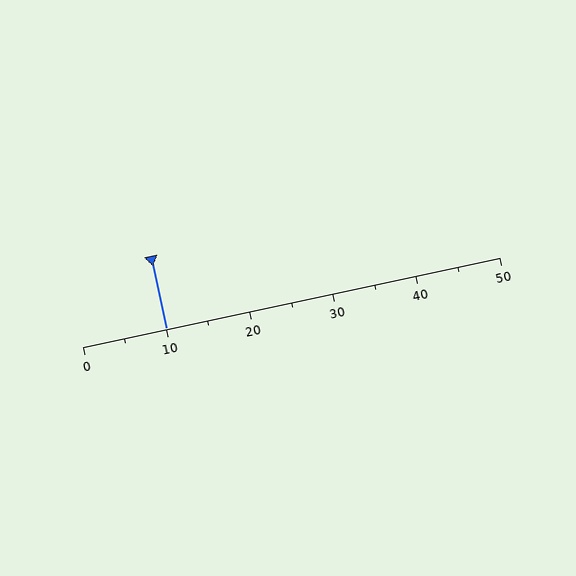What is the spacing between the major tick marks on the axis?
The major ticks are spaced 10 apart.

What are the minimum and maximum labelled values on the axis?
The axis runs from 0 to 50.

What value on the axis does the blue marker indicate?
The marker indicates approximately 10.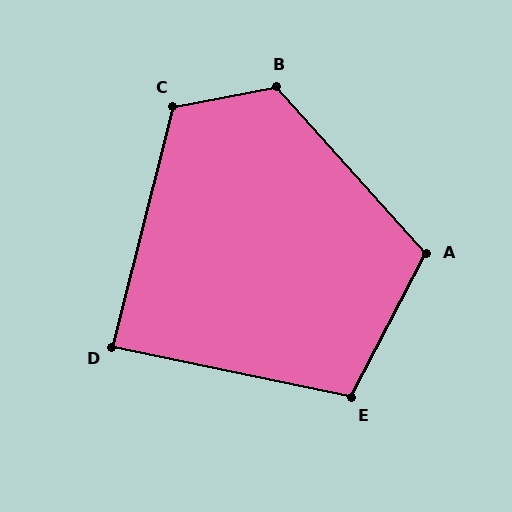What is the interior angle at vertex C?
Approximately 115 degrees (obtuse).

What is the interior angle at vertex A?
Approximately 110 degrees (obtuse).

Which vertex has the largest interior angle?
B, at approximately 121 degrees.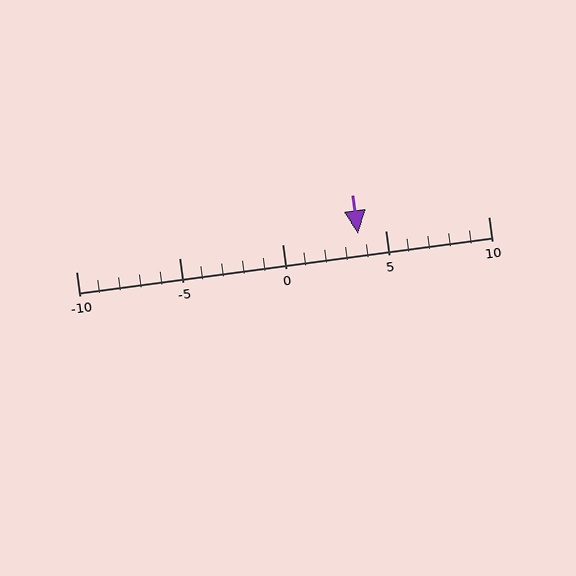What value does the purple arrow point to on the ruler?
The purple arrow points to approximately 4.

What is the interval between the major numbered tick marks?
The major tick marks are spaced 5 units apart.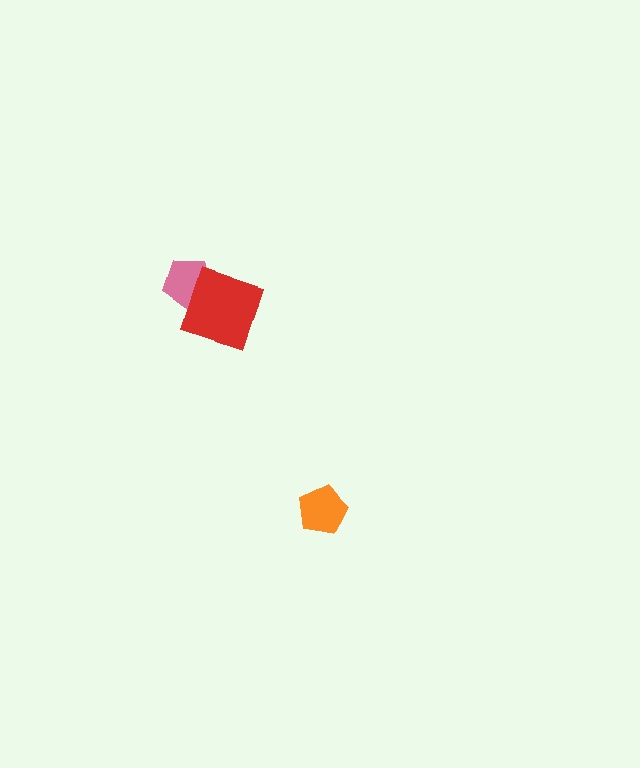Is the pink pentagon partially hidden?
Yes, it is partially covered by another shape.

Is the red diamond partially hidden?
No, no other shape covers it.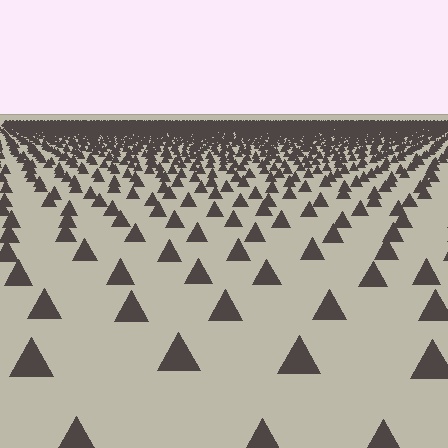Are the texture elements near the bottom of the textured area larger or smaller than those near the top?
Larger. Near the bottom, elements are closer to the viewer and appear at a bigger on-screen size.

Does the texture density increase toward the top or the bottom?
Density increases toward the top.